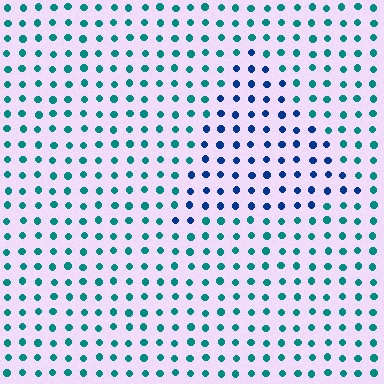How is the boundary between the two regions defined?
The boundary is defined purely by a slight shift in hue (about 42 degrees). Spacing, size, and orientation are identical on both sides.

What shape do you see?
I see a triangle.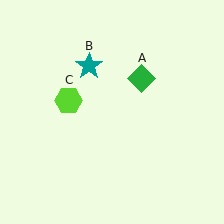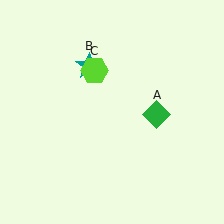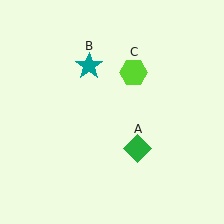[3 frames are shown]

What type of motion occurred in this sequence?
The green diamond (object A), lime hexagon (object C) rotated clockwise around the center of the scene.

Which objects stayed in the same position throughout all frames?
Teal star (object B) remained stationary.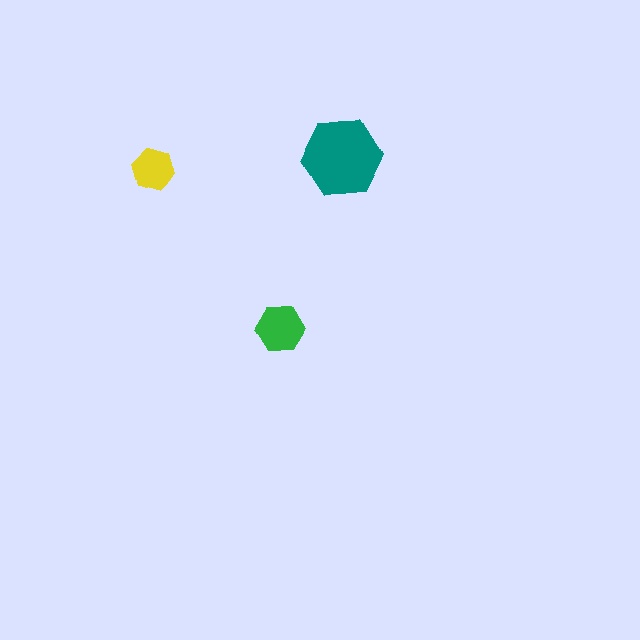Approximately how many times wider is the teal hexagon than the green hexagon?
About 1.5 times wider.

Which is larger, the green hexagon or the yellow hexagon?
The green one.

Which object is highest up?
The teal hexagon is topmost.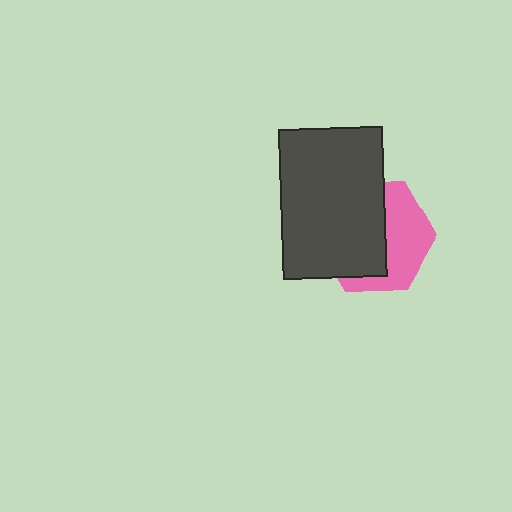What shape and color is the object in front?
The object in front is a dark gray rectangle.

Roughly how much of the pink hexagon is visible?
A small part of it is visible (roughly 43%).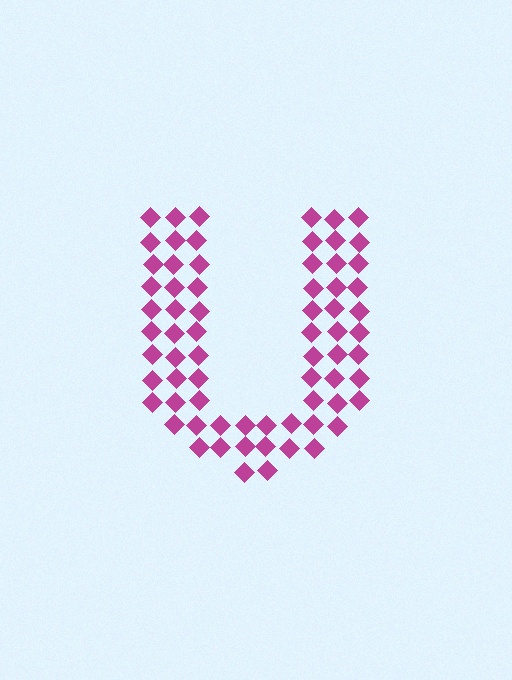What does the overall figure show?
The overall figure shows the letter U.